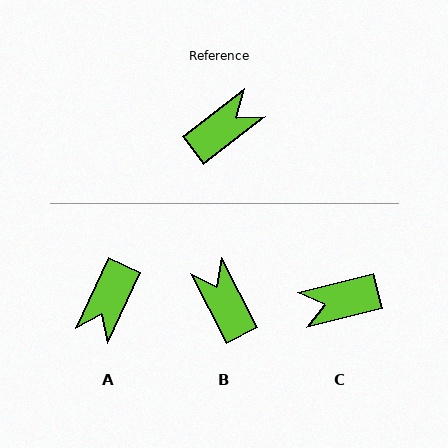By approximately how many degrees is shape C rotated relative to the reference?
Approximately 156 degrees counter-clockwise.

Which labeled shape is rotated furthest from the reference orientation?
C, about 156 degrees away.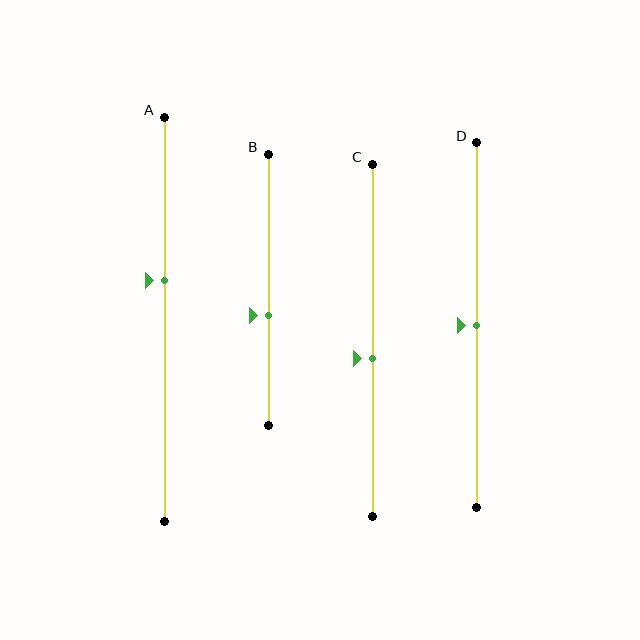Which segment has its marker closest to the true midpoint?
Segment D has its marker closest to the true midpoint.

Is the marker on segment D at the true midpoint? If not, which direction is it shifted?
Yes, the marker on segment D is at the true midpoint.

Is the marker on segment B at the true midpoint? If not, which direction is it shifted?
No, the marker on segment B is shifted downward by about 9% of the segment length.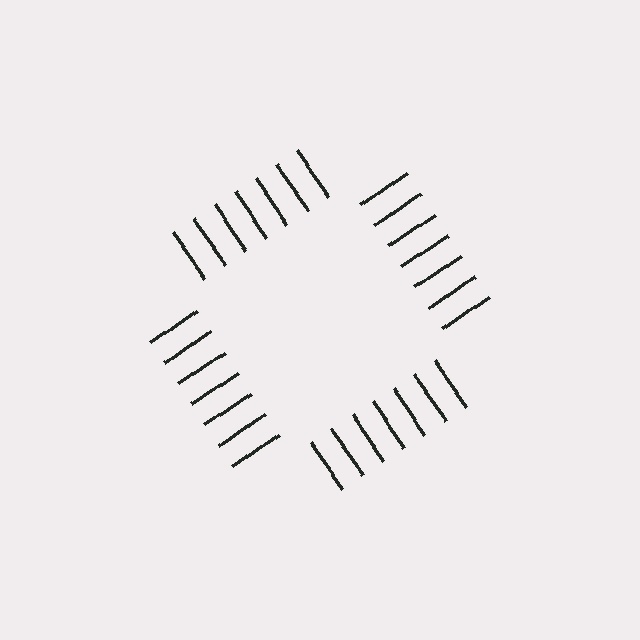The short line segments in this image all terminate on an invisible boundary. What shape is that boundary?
An illusory square — the line segments terminate on its edges but no continuous stroke is drawn.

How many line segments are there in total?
28 — 7 along each of the 4 edges.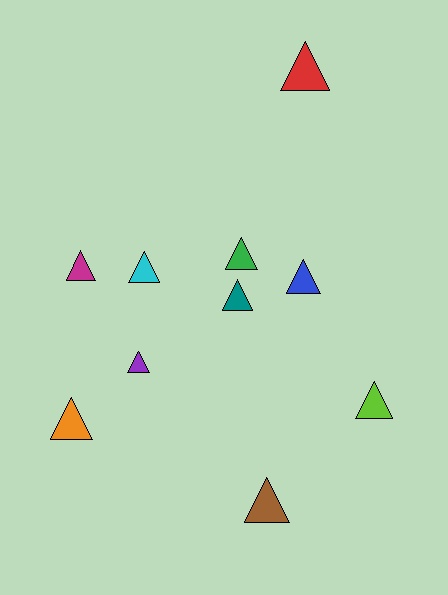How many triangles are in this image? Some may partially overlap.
There are 10 triangles.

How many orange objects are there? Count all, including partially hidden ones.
There is 1 orange object.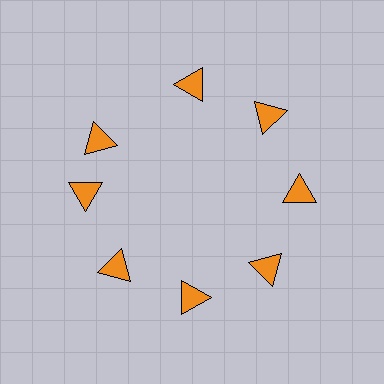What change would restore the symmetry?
The symmetry would be restored by rotating it back into even spacing with its neighbors so that all 8 triangles sit at equal angles and equal distance from the center.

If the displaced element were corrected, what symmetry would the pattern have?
It would have 8-fold rotational symmetry — the pattern would map onto itself every 45 degrees.